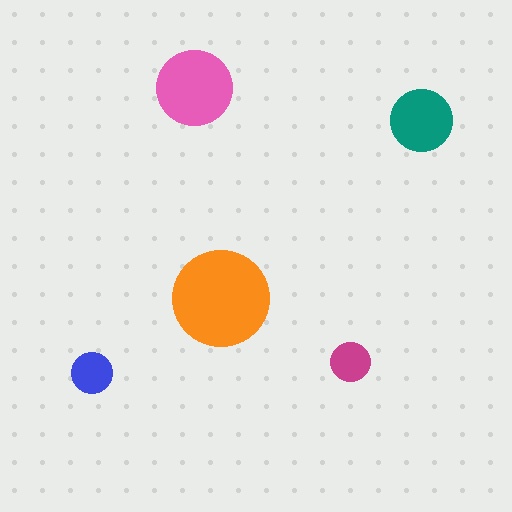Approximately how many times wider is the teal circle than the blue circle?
About 1.5 times wider.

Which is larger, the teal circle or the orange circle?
The orange one.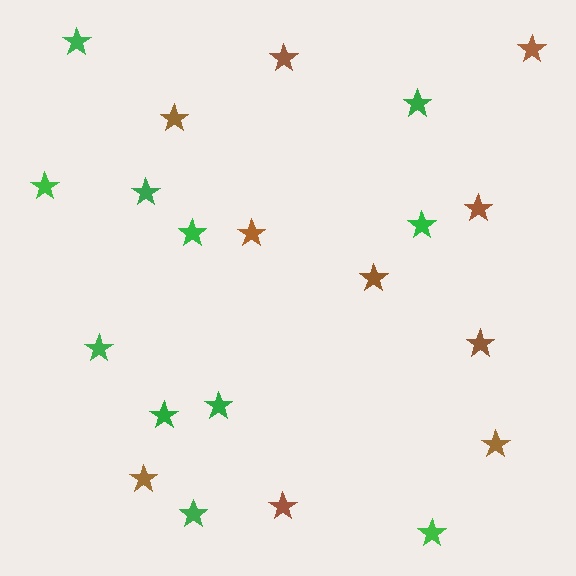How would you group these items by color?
There are 2 groups: one group of brown stars (10) and one group of green stars (11).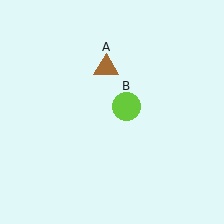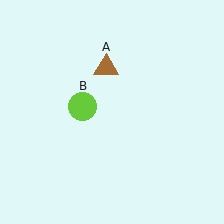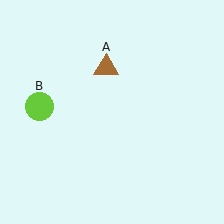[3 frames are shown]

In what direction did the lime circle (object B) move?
The lime circle (object B) moved left.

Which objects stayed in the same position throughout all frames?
Brown triangle (object A) remained stationary.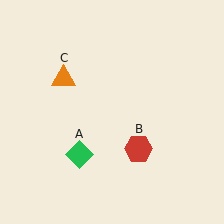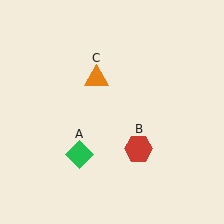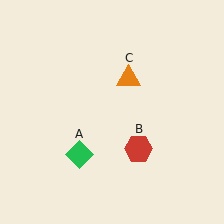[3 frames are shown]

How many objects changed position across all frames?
1 object changed position: orange triangle (object C).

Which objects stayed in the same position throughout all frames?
Green diamond (object A) and red hexagon (object B) remained stationary.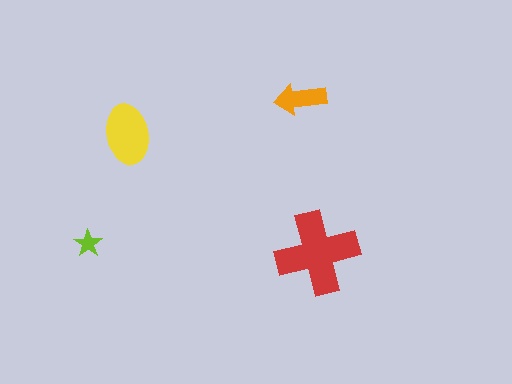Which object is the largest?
The red cross.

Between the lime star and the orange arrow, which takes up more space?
The orange arrow.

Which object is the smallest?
The lime star.